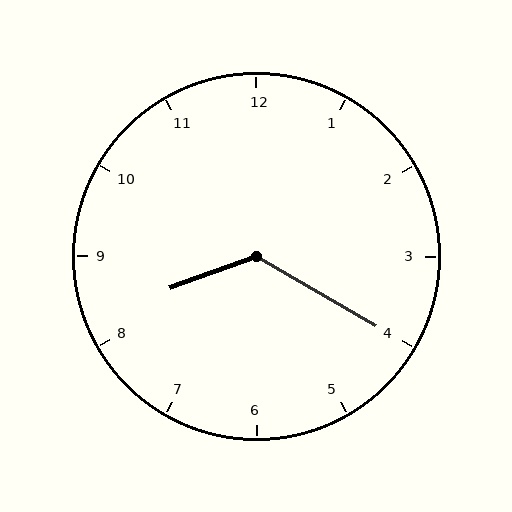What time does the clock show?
8:20.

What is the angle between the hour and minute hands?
Approximately 130 degrees.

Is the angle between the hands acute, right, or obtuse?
It is obtuse.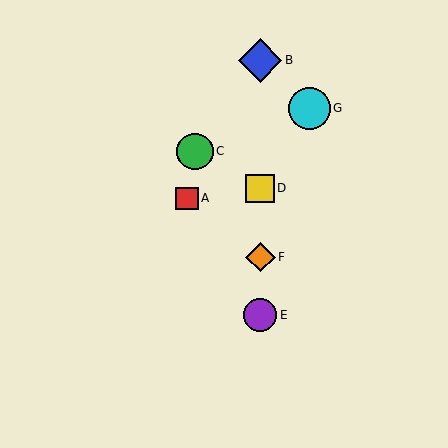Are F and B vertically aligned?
Yes, both are at x≈260.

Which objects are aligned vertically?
Objects B, D, E, F are aligned vertically.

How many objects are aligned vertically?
4 objects (B, D, E, F) are aligned vertically.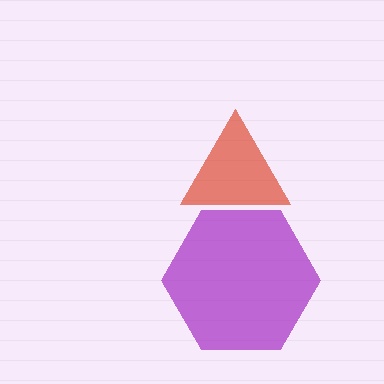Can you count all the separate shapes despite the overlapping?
Yes, there are 2 separate shapes.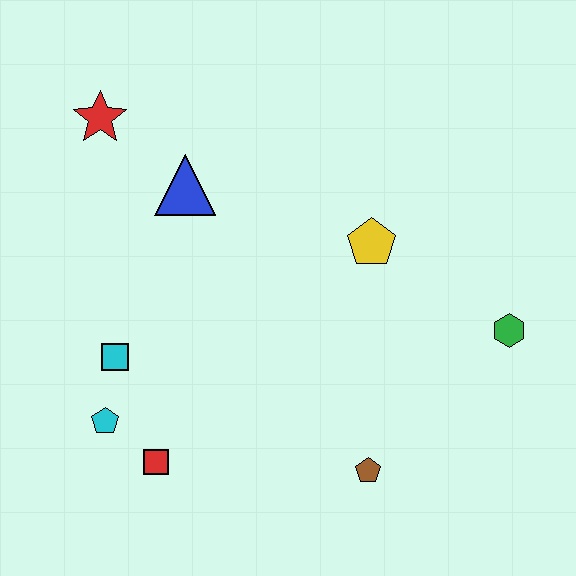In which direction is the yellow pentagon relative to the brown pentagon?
The yellow pentagon is above the brown pentagon.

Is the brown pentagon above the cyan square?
No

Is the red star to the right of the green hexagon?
No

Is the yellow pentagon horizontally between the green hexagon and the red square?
Yes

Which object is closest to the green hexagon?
The yellow pentagon is closest to the green hexagon.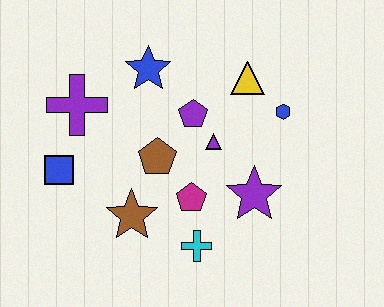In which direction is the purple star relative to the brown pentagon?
The purple star is to the right of the brown pentagon.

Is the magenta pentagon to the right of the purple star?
No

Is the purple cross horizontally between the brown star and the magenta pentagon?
No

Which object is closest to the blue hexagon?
The yellow triangle is closest to the blue hexagon.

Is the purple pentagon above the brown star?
Yes